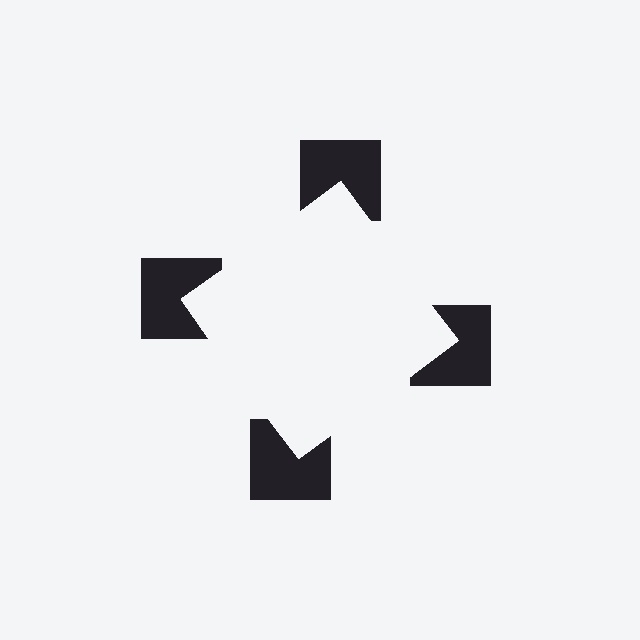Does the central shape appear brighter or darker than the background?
It typically appears slightly brighter than the background, even though no actual brightness change is drawn.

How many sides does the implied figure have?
4 sides.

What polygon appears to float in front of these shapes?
An illusory square — its edges are inferred from the aligned wedge cuts in the notched squares, not physically drawn.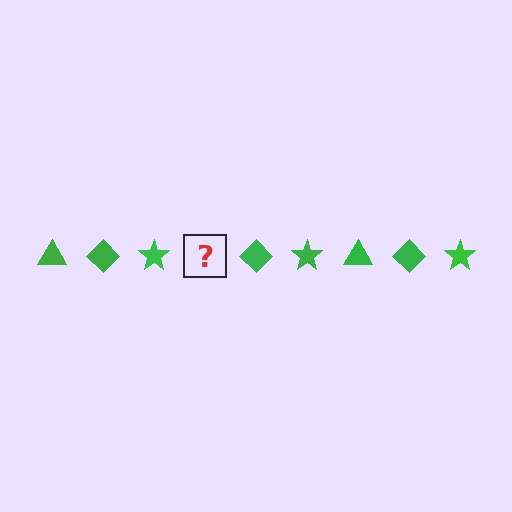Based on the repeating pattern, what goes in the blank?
The blank should be a green triangle.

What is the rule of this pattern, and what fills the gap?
The rule is that the pattern cycles through triangle, diamond, star shapes in green. The gap should be filled with a green triangle.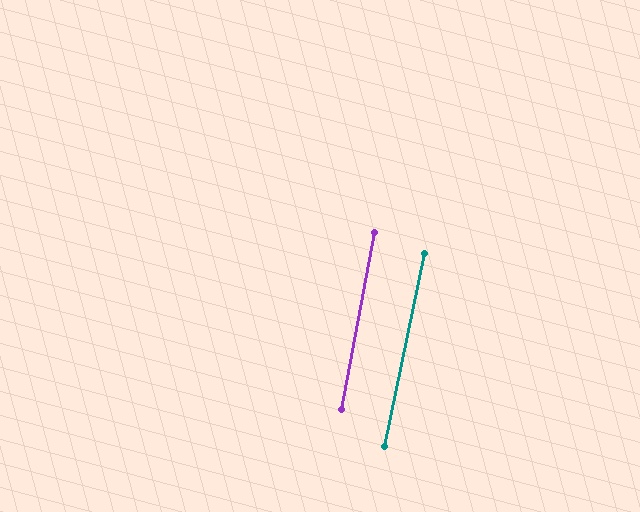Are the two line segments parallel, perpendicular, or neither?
Parallel — their directions differ by only 1.3°.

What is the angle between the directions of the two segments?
Approximately 1 degree.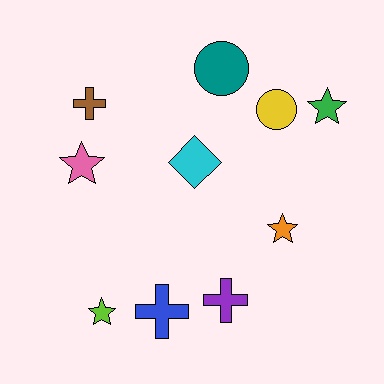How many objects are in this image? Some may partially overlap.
There are 10 objects.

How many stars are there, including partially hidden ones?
There are 4 stars.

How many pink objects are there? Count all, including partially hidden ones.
There is 1 pink object.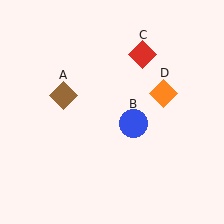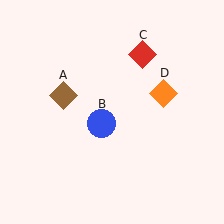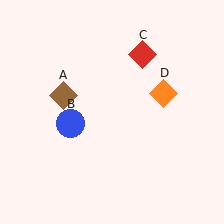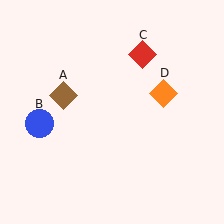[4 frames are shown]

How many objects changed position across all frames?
1 object changed position: blue circle (object B).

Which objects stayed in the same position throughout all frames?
Brown diamond (object A) and red diamond (object C) and orange diamond (object D) remained stationary.